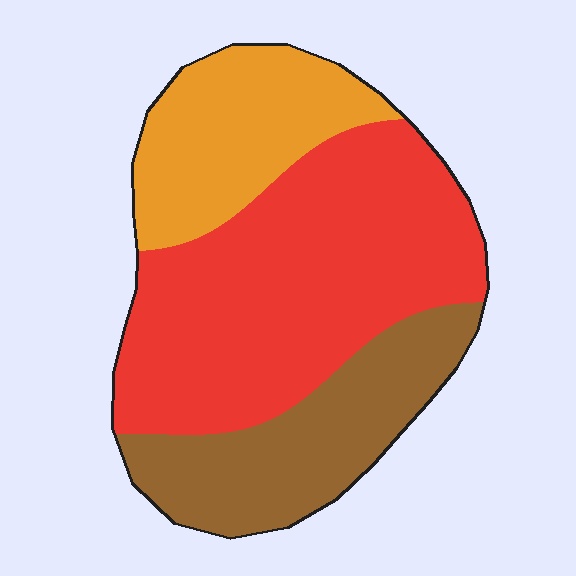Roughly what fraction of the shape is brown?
Brown covers around 25% of the shape.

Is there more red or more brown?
Red.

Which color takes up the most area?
Red, at roughly 50%.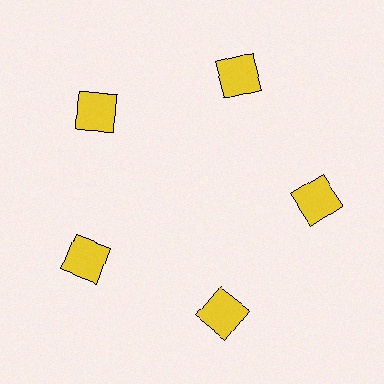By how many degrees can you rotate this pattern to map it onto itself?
The pattern maps onto itself every 72 degrees of rotation.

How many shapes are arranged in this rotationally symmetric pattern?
There are 5 shapes, arranged in 5 groups of 1.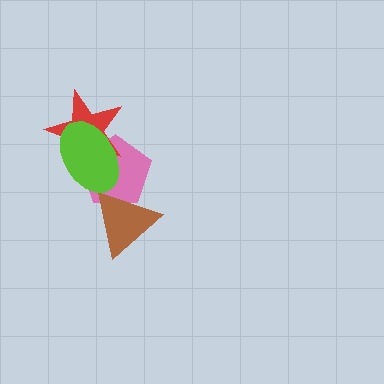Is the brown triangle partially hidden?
No, no other shape covers it.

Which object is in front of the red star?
The lime ellipse is in front of the red star.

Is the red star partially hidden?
Yes, it is partially covered by another shape.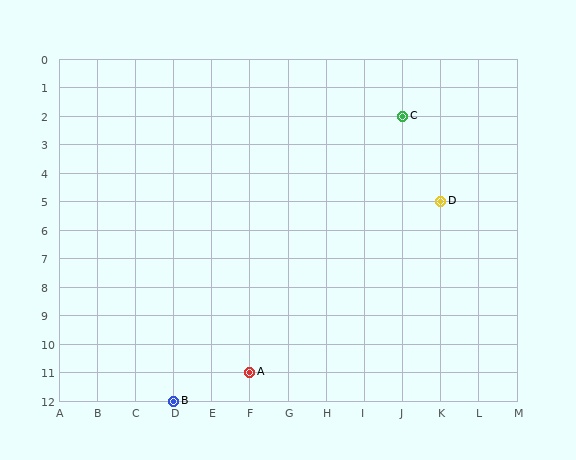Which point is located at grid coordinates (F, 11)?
Point A is at (F, 11).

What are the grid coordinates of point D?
Point D is at grid coordinates (K, 5).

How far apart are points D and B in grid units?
Points D and B are 7 columns and 7 rows apart (about 9.9 grid units diagonally).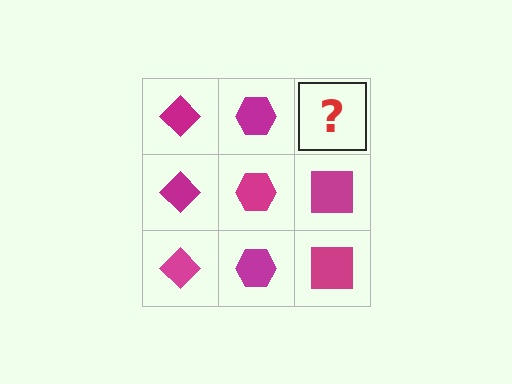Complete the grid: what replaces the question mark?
The question mark should be replaced with a magenta square.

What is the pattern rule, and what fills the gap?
The rule is that each column has a consistent shape. The gap should be filled with a magenta square.